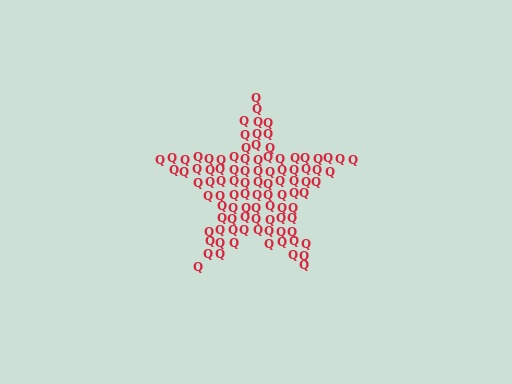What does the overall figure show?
The overall figure shows a star.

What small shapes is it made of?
It is made of small letter Q's.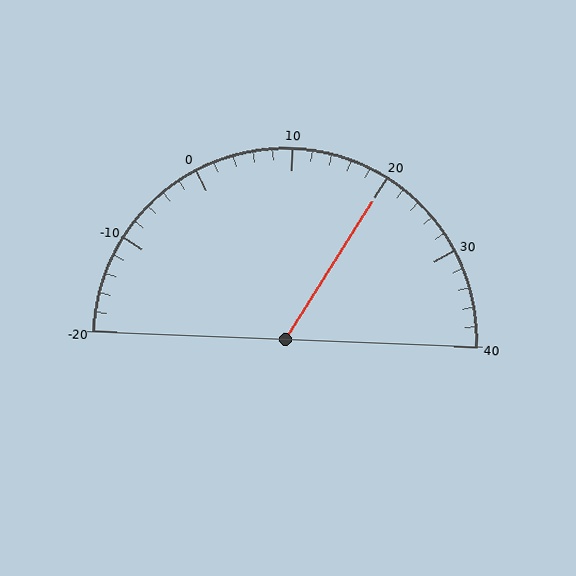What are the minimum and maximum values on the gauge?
The gauge ranges from -20 to 40.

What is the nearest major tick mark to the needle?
The nearest major tick mark is 20.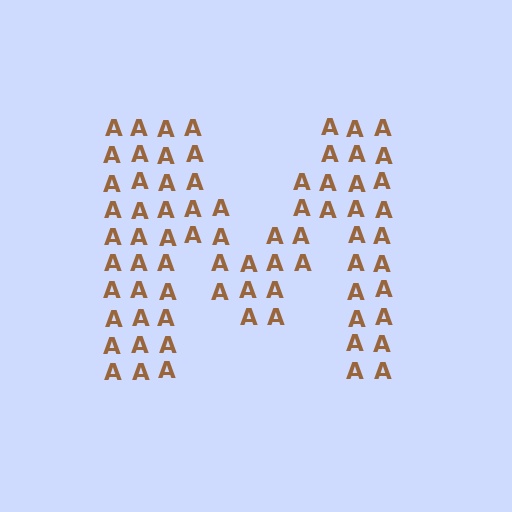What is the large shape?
The large shape is the letter M.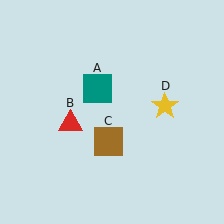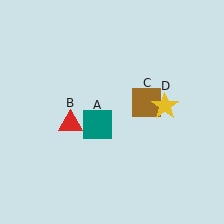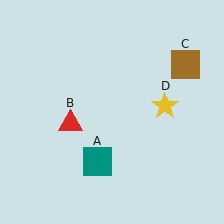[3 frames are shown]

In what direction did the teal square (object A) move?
The teal square (object A) moved down.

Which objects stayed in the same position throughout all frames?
Red triangle (object B) and yellow star (object D) remained stationary.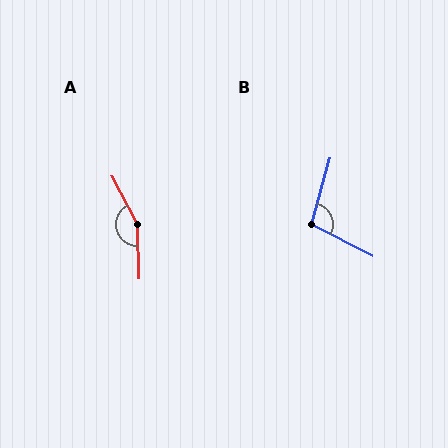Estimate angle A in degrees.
Approximately 153 degrees.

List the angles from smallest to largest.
B (101°), A (153°).